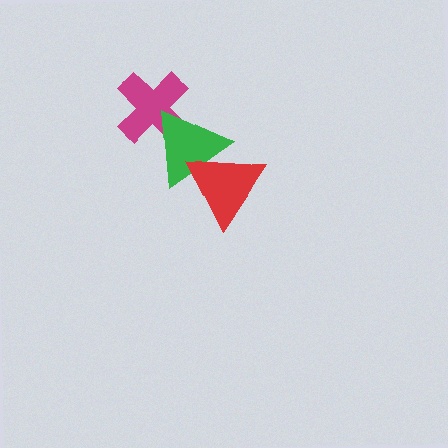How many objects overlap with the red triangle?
1 object overlaps with the red triangle.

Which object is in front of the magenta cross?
The green triangle is in front of the magenta cross.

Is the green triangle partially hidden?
Yes, it is partially covered by another shape.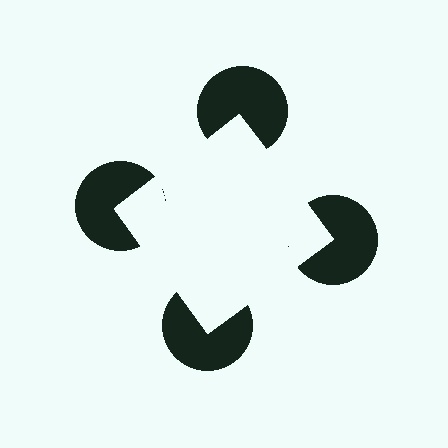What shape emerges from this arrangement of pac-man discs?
An illusory square — its edges are inferred from the aligned wedge cuts in the pac-man discs, not physically drawn.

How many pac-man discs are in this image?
There are 4 — one at each vertex of the illusory square.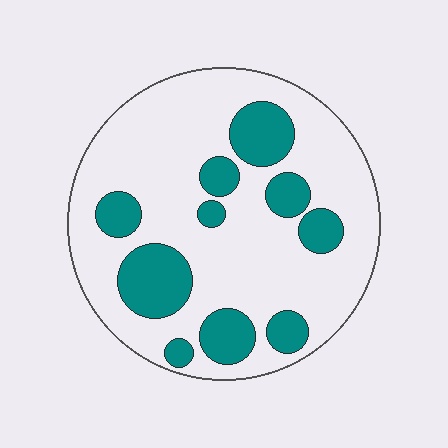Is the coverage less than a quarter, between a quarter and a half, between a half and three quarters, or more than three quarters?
Between a quarter and a half.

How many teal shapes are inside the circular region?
10.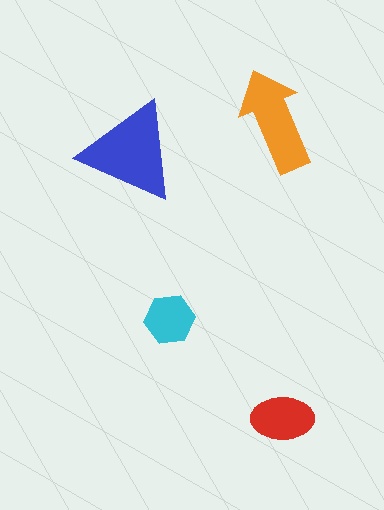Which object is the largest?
The blue triangle.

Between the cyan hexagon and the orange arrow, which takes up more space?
The orange arrow.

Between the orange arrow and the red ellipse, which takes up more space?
The orange arrow.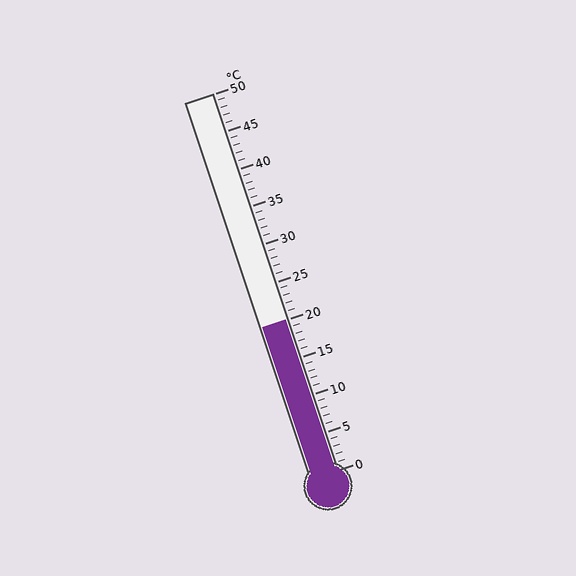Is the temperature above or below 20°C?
The temperature is at 20°C.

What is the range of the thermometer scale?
The thermometer scale ranges from 0°C to 50°C.